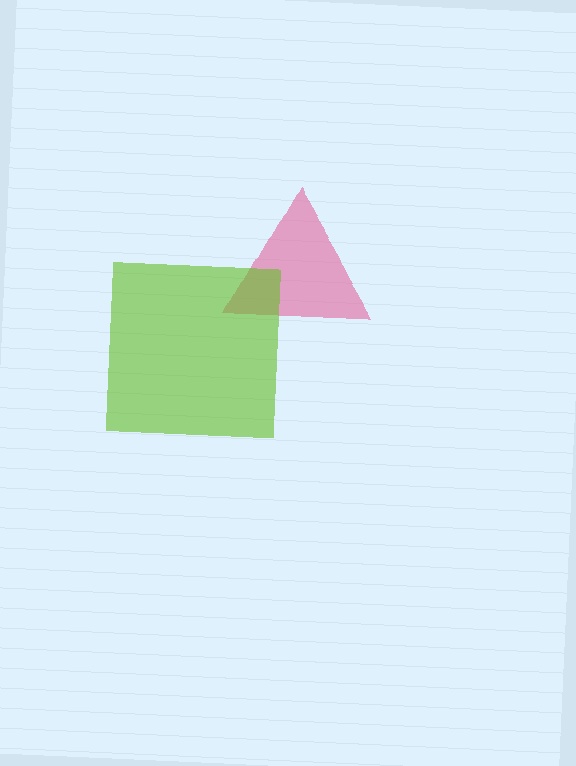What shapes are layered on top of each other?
The layered shapes are: a pink triangle, a lime square.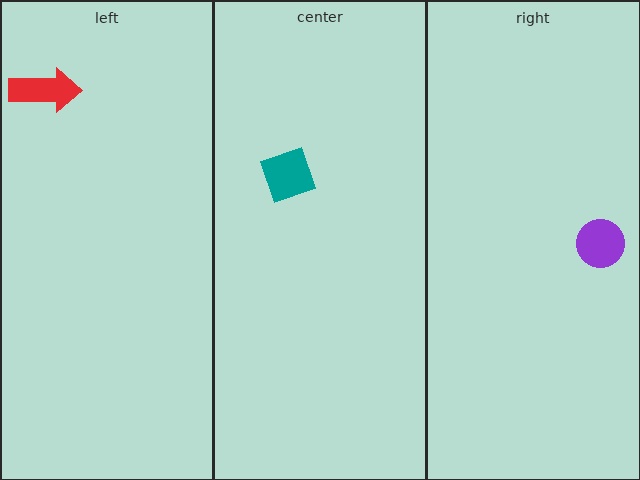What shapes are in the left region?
The red arrow.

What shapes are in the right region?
The purple circle.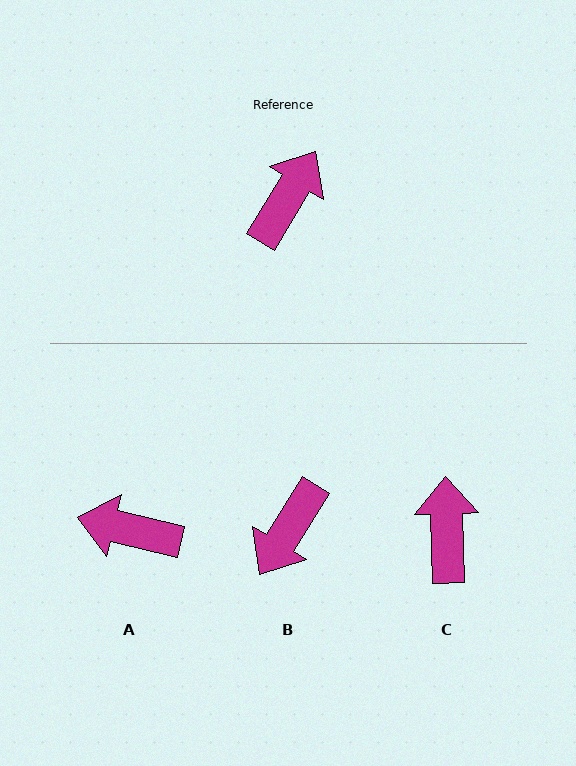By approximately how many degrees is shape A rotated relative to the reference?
Approximately 108 degrees counter-clockwise.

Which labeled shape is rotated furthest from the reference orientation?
B, about 179 degrees away.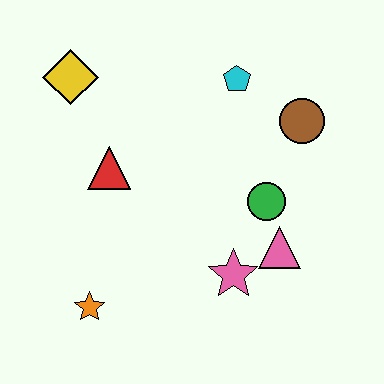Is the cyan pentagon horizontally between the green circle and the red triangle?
Yes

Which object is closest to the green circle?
The pink triangle is closest to the green circle.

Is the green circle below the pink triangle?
No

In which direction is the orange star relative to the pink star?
The orange star is to the left of the pink star.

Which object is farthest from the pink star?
The yellow diamond is farthest from the pink star.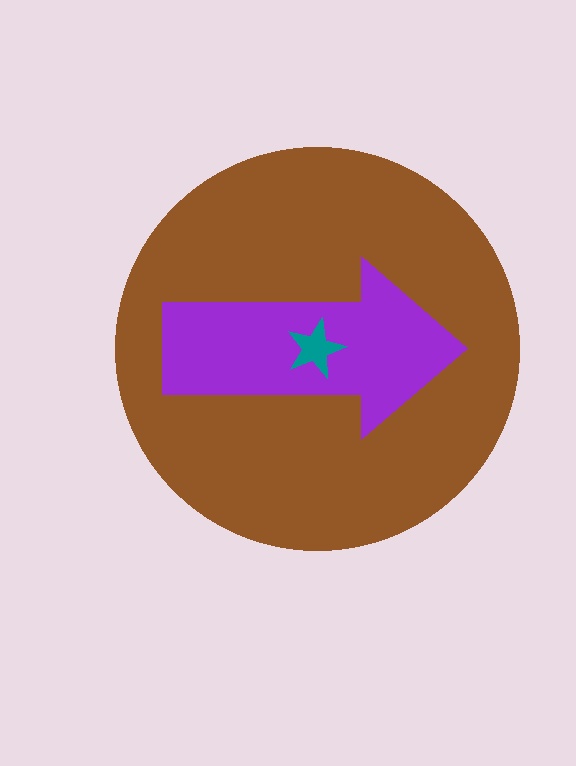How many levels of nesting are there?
3.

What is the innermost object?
The teal star.